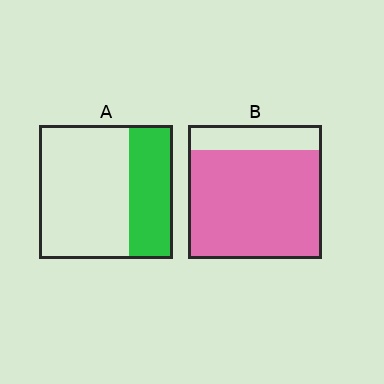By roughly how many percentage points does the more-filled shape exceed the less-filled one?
By roughly 50 percentage points (B over A).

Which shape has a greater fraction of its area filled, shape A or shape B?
Shape B.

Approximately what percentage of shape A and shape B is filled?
A is approximately 35% and B is approximately 80%.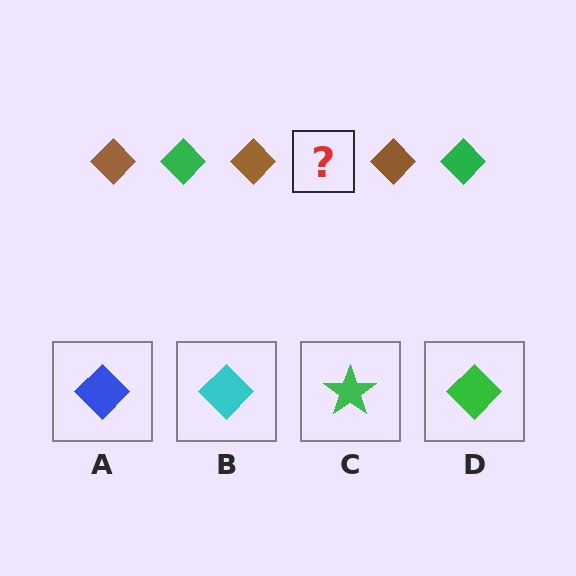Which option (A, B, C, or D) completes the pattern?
D.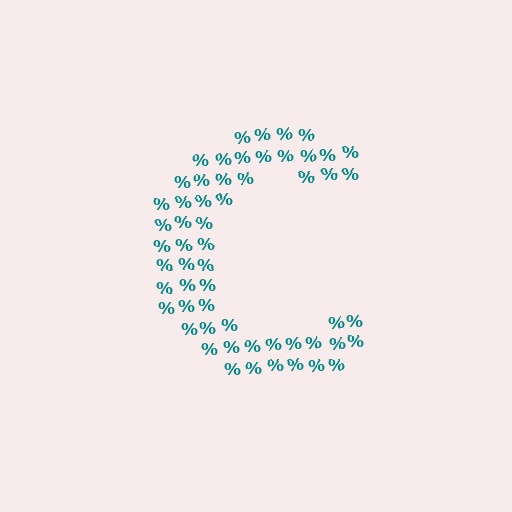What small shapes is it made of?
It is made of small percent signs.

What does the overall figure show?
The overall figure shows the letter C.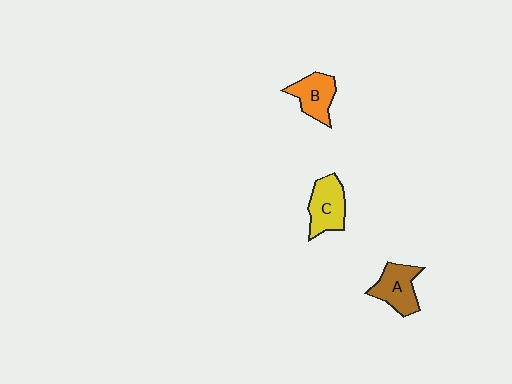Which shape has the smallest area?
Shape B (orange).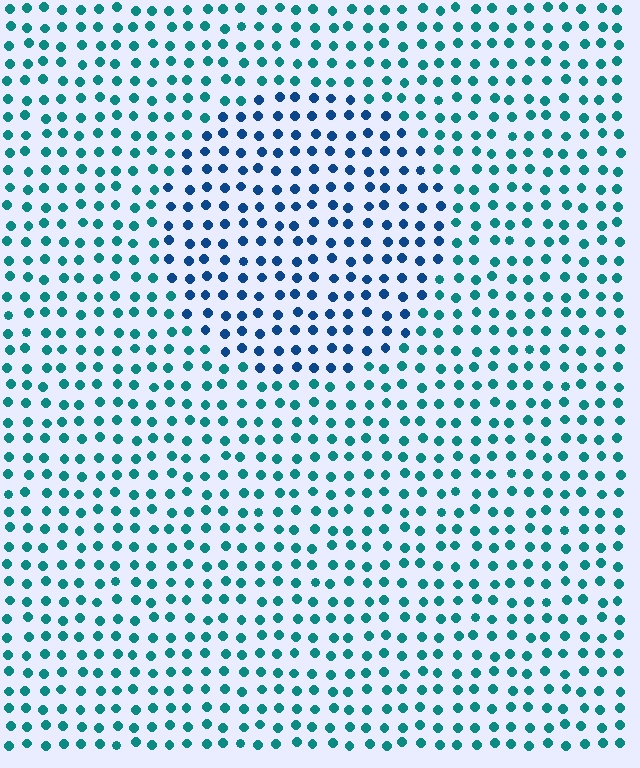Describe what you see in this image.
The image is filled with small teal elements in a uniform arrangement. A circle-shaped region is visible where the elements are tinted to a slightly different hue, forming a subtle color boundary.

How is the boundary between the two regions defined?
The boundary is defined purely by a slight shift in hue (about 37 degrees). Spacing, size, and orientation are identical on both sides.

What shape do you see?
I see a circle.